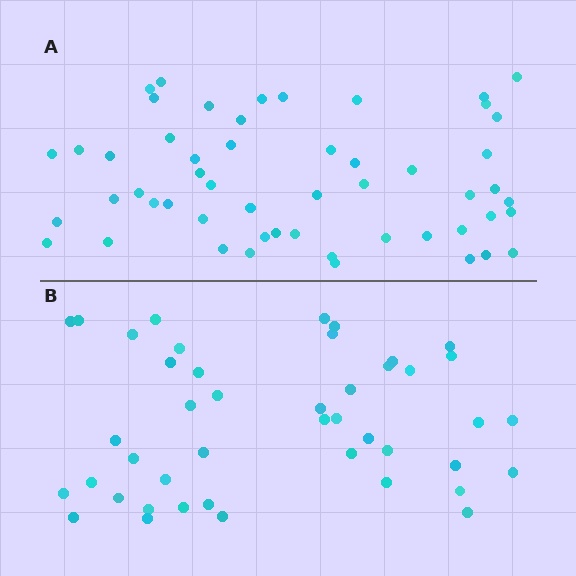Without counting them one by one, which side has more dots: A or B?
Region A (the top region) has more dots.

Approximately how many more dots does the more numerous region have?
Region A has roughly 8 or so more dots than region B.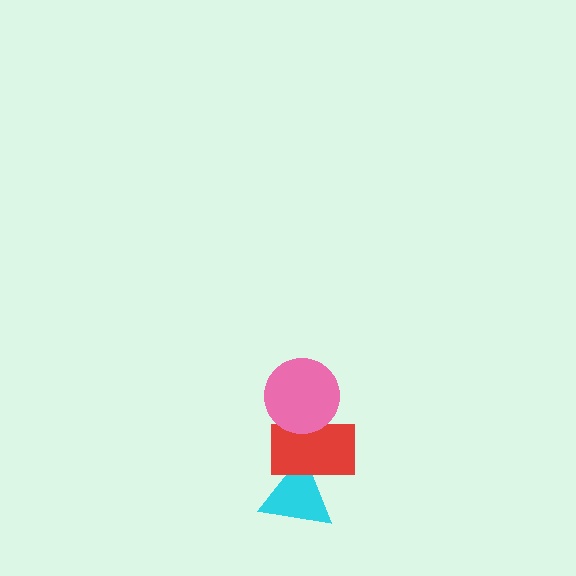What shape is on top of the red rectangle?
The pink circle is on top of the red rectangle.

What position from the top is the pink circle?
The pink circle is 1st from the top.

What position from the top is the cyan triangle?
The cyan triangle is 3rd from the top.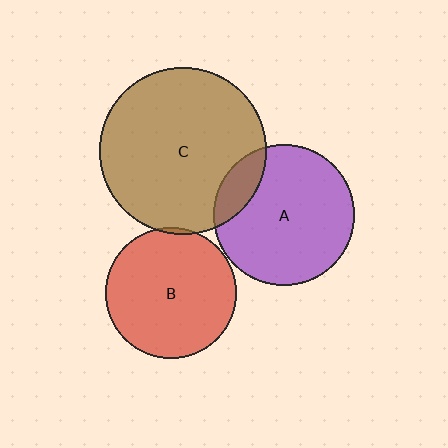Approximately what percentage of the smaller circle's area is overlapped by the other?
Approximately 5%.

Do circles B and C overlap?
Yes.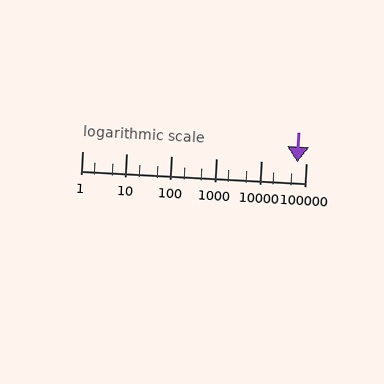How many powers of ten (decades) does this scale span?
The scale spans 5 decades, from 1 to 100000.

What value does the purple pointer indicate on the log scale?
The pointer indicates approximately 65000.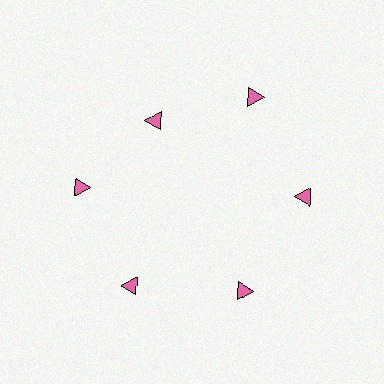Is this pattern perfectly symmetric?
No. The 6 pink triangles are arranged in a ring, but one element near the 11 o'clock position is pulled inward toward the center, breaking the 6-fold rotational symmetry.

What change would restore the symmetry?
The symmetry would be restored by moving it outward, back onto the ring so that all 6 triangles sit at equal angles and equal distance from the center.